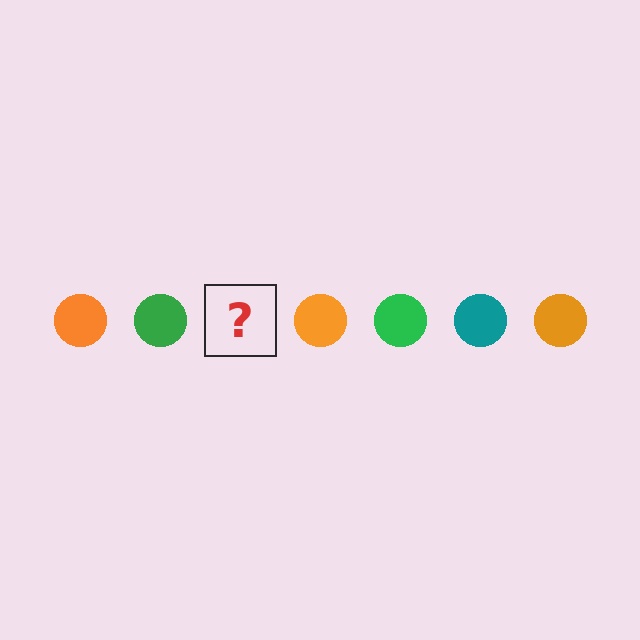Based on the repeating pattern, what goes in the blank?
The blank should be a teal circle.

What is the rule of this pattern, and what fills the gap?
The rule is that the pattern cycles through orange, green, teal circles. The gap should be filled with a teal circle.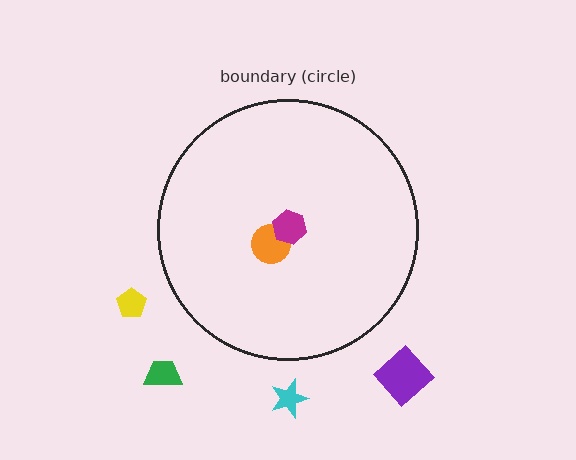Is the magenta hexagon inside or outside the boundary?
Inside.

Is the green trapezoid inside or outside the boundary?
Outside.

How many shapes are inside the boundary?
2 inside, 4 outside.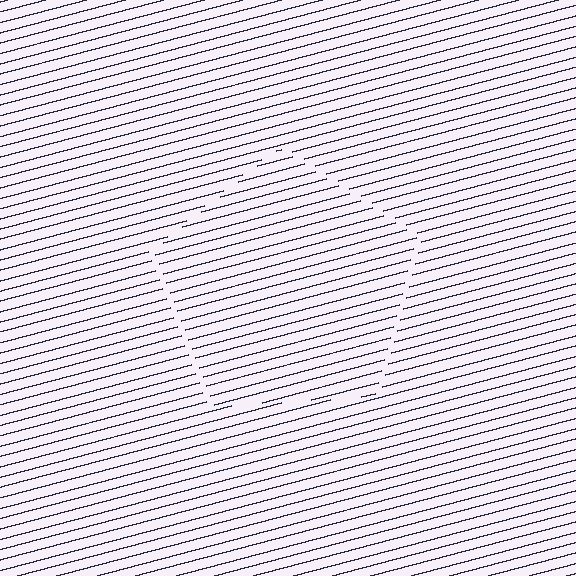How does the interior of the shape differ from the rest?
The interior of the shape contains the same grating, shifted by half a period — the contour is defined by the phase discontinuity where line-ends from the inner and outer gratings abut.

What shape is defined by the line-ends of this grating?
An illusory pentagon. The interior of the shape contains the same grating, shifted by half a period — the contour is defined by the phase discontinuity where line-ends from the inner and outer gratings abut.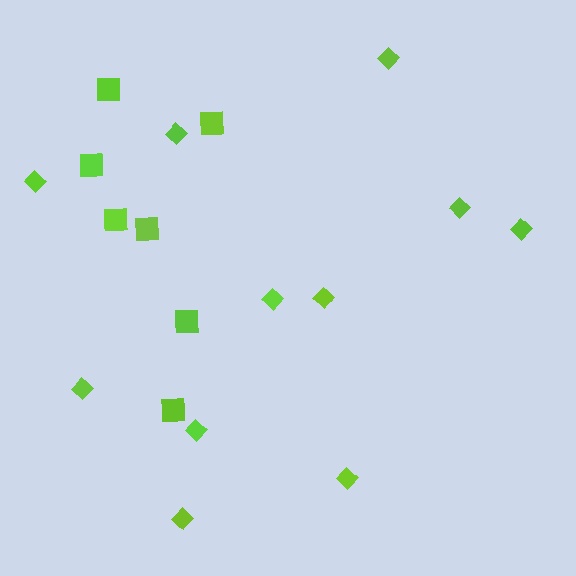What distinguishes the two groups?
There are 2 groups: one group of squares (7) and one group of diamonds (11).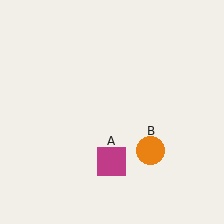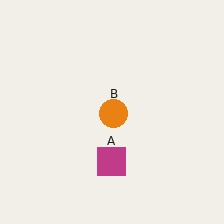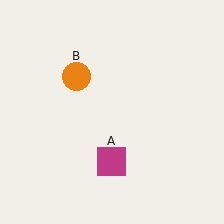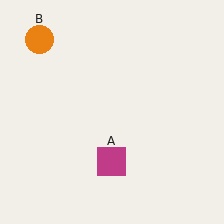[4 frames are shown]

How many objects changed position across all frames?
1 object changed position: orange circle (object B).